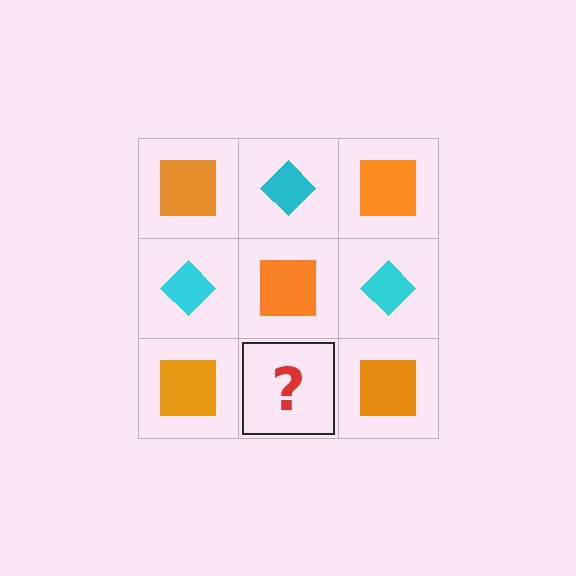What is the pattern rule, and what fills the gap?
The rule is that it alternates orange square and cyan diamond in a checkerboard pattern. The gap should be filled with a cyan diamond.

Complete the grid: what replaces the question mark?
The question mark should be replaced with a cyan diamond.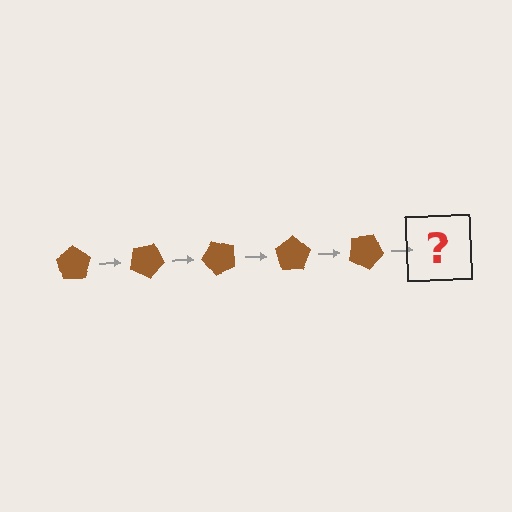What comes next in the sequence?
The next element should be a brown pentagon rotated 125 degrees.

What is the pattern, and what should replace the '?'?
The pattern is that the pentagon rotates 25 degrees each step. The '?' should be a brown pentagon rotated 125 degrees.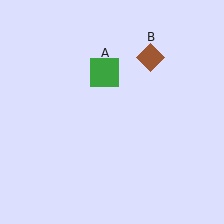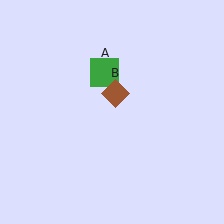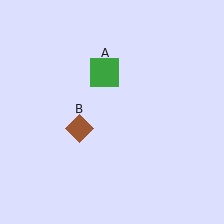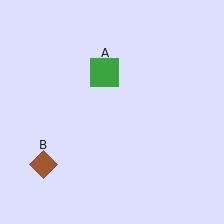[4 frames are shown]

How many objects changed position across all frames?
1 object changed position: brown diamond (object B).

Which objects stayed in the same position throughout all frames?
Green square (object A) remained stationary.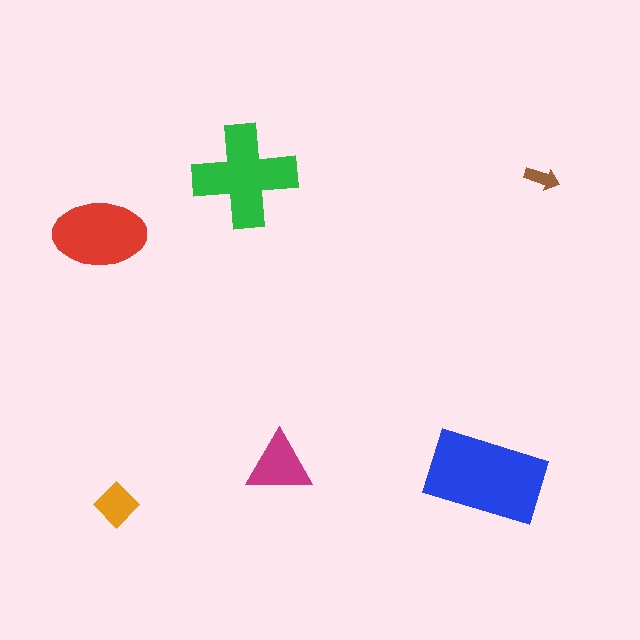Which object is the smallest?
The brown arrow.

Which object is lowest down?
The orange diamond is bottommost.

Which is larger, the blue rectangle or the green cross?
The blue rectangle.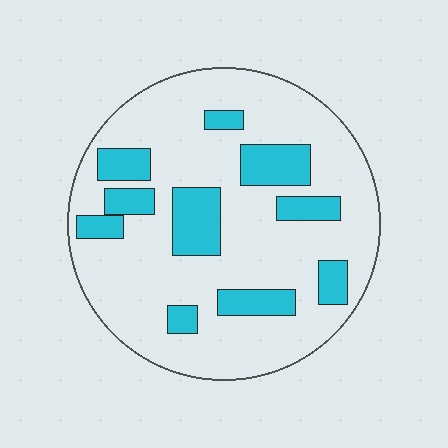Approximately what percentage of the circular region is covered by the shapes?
Approximately 25%.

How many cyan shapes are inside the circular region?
10.